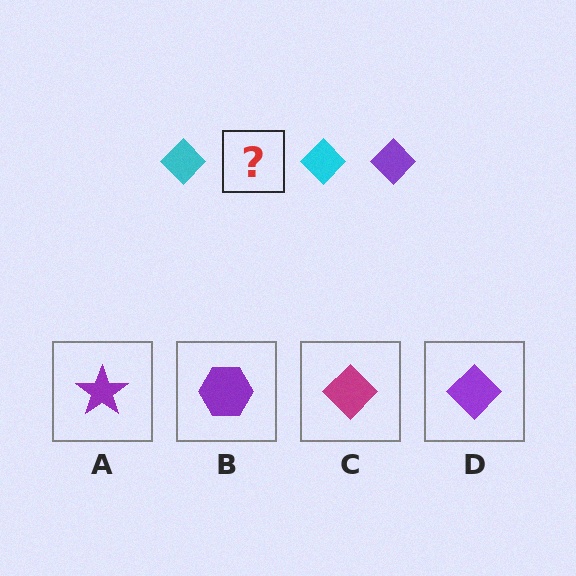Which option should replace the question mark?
Option D.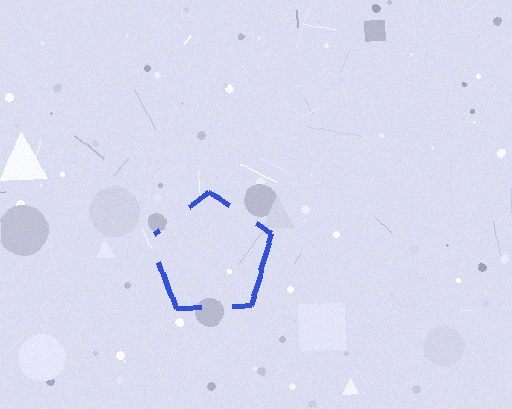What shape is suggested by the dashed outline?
The dashed outline suggests a pentagon.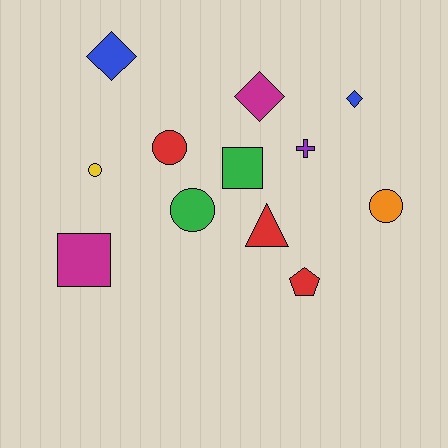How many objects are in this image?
There are 12 objects.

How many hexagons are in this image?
There are no hexagons.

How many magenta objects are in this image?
There are 2 magenta objects.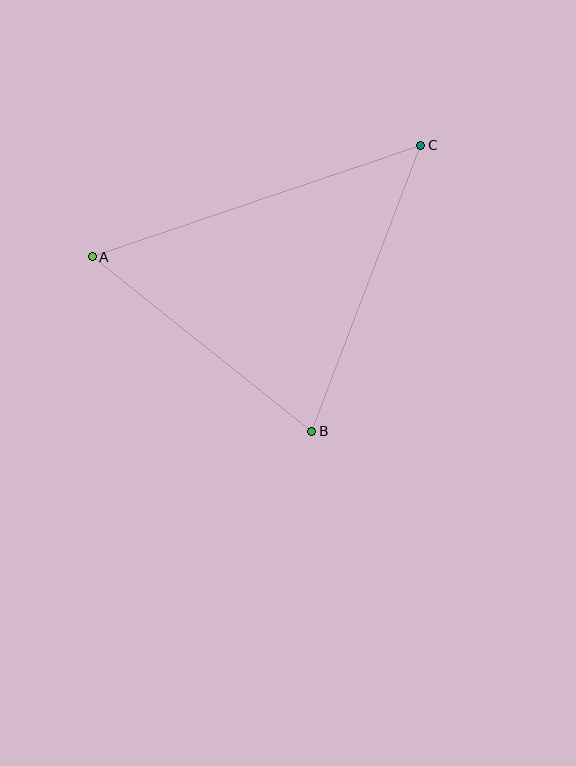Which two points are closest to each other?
Points A and B are closest to each other.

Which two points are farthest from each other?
Points A and C are farthest from each other.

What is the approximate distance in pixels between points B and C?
The distance between B and C is approximately 306 pixels.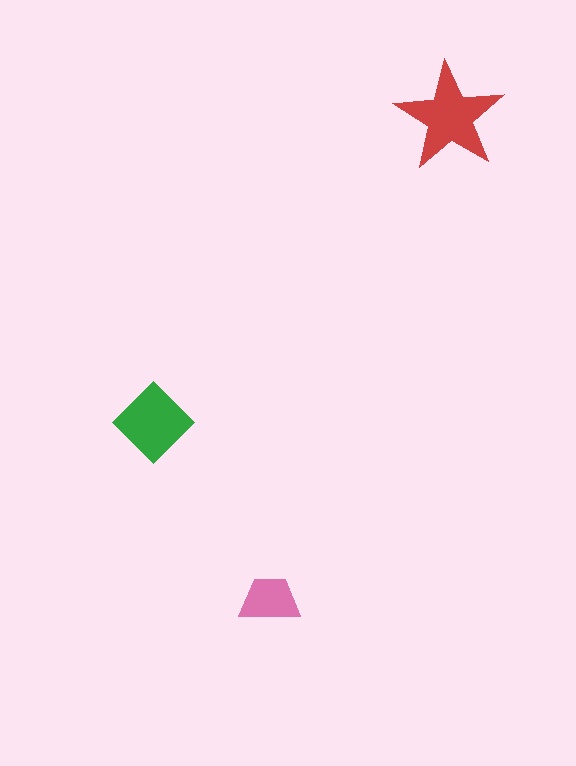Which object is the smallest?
The pink trapezoid.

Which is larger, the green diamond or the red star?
The red star.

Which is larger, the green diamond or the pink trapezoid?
The green diamond.